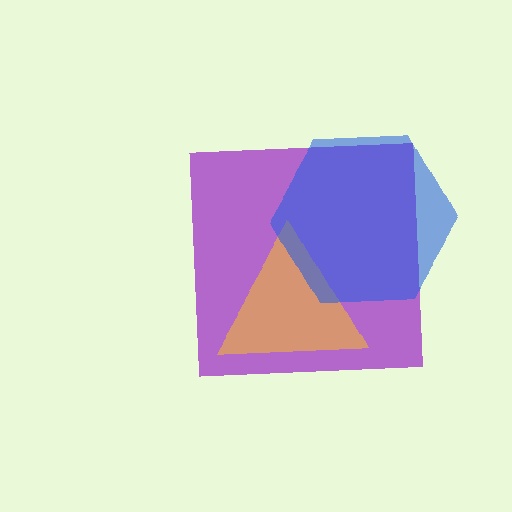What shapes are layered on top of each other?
The layered shapes are: a purple square, a yellow triangle, a blue hexagon.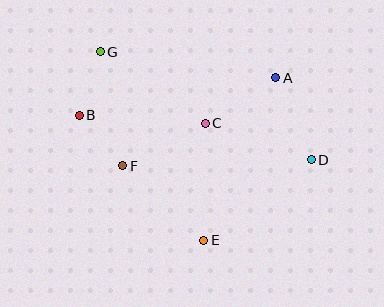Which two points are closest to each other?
Points B and F are closest to each other.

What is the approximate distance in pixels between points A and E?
The distance between A and E is approximately 178 pixels.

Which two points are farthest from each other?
Points D and G are farthest from each other.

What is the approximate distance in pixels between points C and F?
The distance between C and F is approximately 93 pixels.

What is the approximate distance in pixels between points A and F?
The distance between A and F is approximately 176 pixels.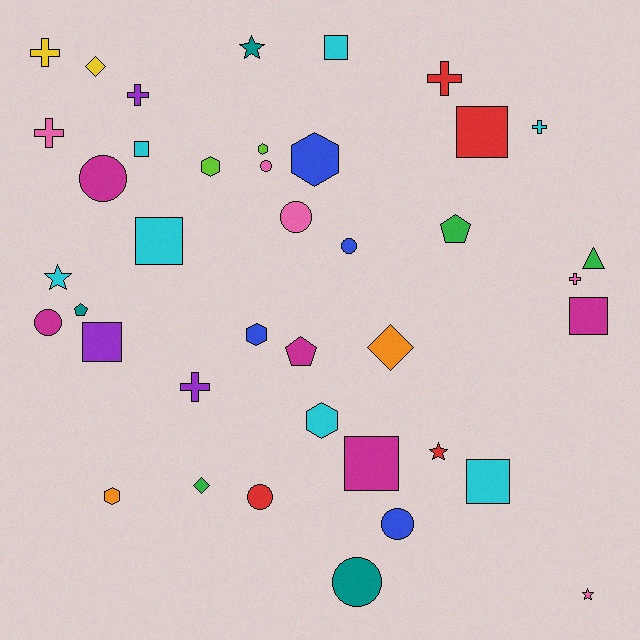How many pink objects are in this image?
There are 5 pink objects.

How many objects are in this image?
There are 40 objects.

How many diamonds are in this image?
There are 3 diamonds.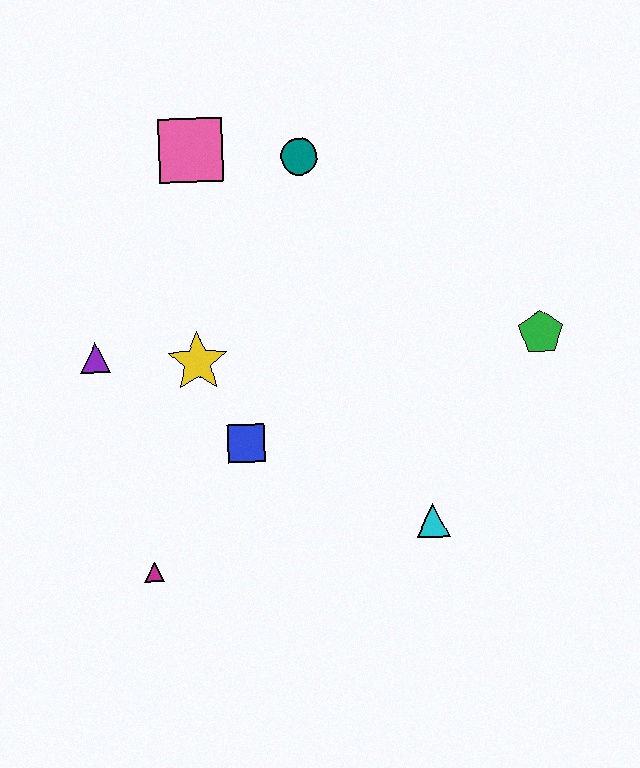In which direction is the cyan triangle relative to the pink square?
The cyan triangle is below the pink square.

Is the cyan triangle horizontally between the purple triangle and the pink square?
No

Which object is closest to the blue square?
The yellow star is closest to the blue square.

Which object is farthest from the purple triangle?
The green pentagon is farthest from the purple triangle.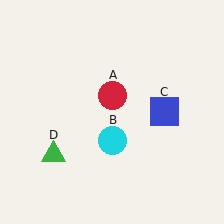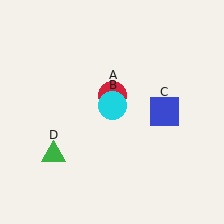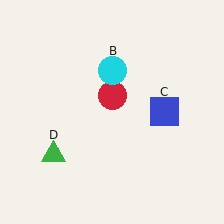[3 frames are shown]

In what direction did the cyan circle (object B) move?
The cyan circle (object B) moved up.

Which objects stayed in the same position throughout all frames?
Red circle (object A) and blue square (object C) and green triangle (object D) remained stationary.